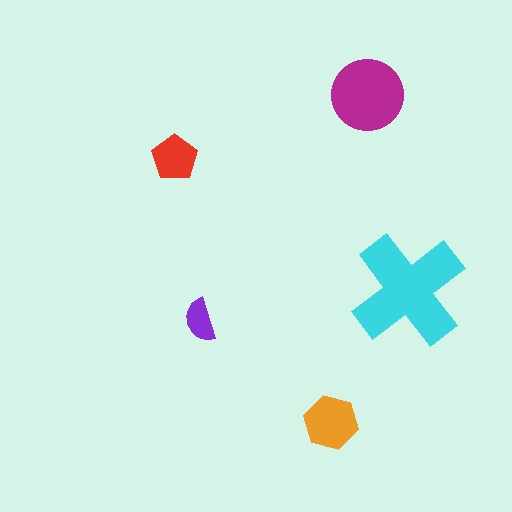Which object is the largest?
The cyan cross.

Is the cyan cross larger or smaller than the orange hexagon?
Larger.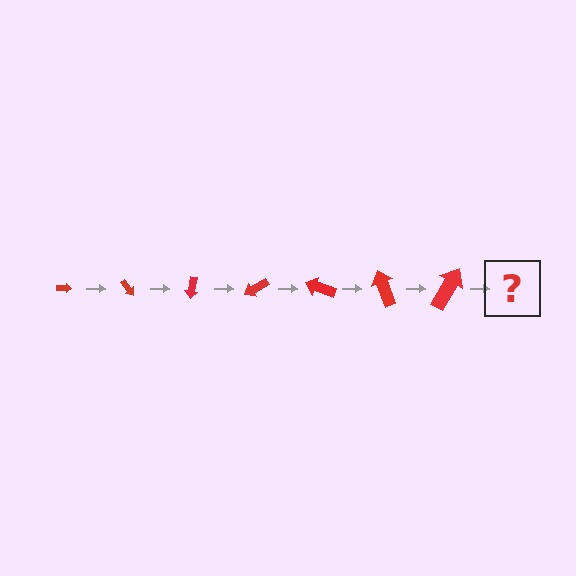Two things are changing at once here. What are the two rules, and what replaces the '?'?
The two rules are that the arrow grows larger each step and it rotates 50 degrees each step. The '?' should be an arrow, larger than the previous one and rotated 350 degrees from the start.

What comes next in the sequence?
The next element should be an arrow, larger than the previous one and rotated 350 degrees from the start.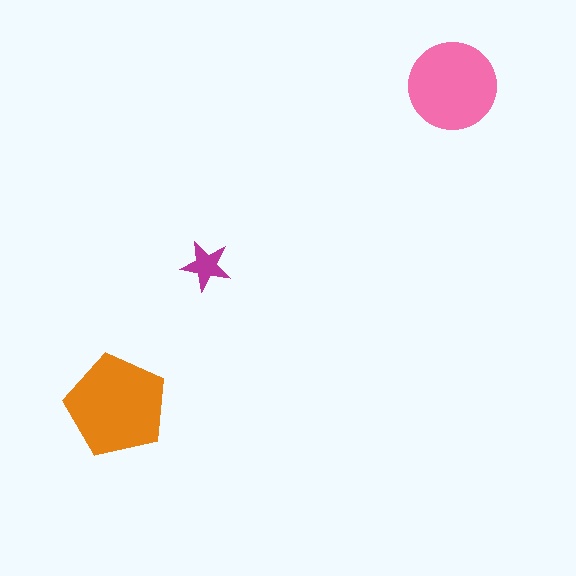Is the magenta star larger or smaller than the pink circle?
Smaller.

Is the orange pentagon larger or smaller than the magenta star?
Larger.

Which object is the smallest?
The magenta star.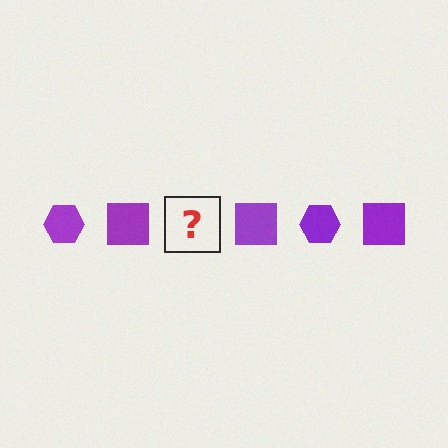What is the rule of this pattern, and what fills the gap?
The rule is that the pattern cycles through hexagon, square shapes in purple. The gap should be filled with a purple hexagon.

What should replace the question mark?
The question mark should be replaced with a purple hexagon.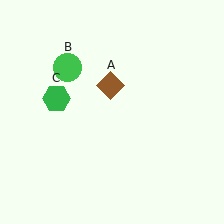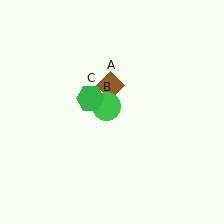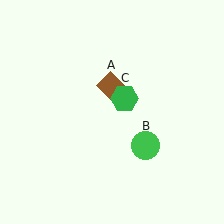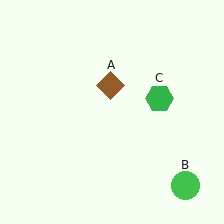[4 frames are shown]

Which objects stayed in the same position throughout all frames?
Brown diamond (object A) remained stationary.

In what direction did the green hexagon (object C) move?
The green hexagon (object C) moved right.